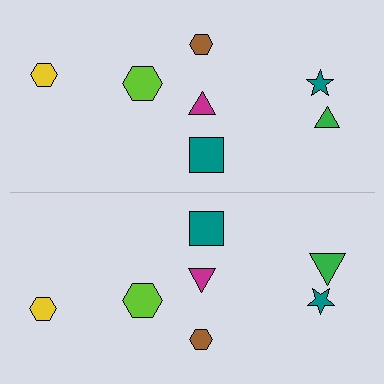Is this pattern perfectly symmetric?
No, the pattern is not perfectly symmetric. The green triangle on the bottom side has a different size than its mirror counterpart.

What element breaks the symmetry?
The green triangle on the bottom side has a different size than its mirror counterpart.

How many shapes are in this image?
There are 14 shapes in this image.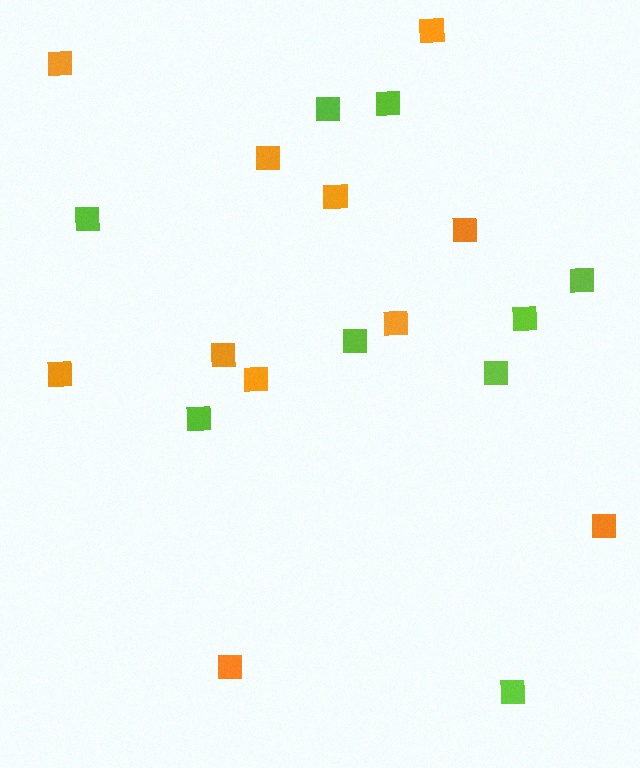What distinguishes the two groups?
There are 2 groups: one group of orange squares (11) and one group of lime squares (9).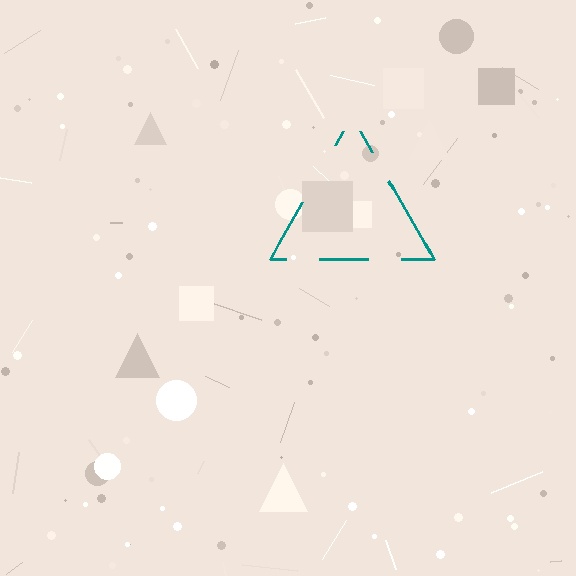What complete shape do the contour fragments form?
The contour fragments form a triangle.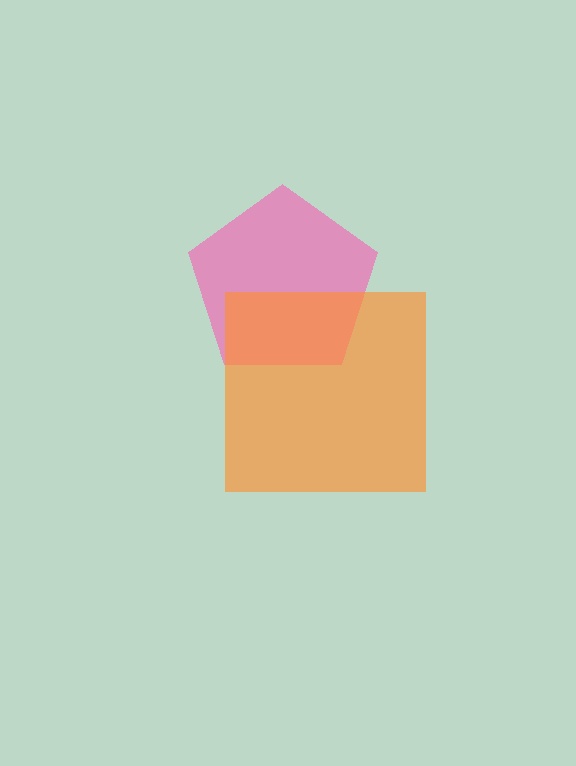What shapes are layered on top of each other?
The layered shapes are: a pink pentagon, an orange square.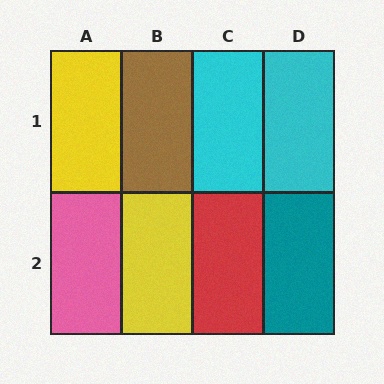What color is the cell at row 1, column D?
Cyan.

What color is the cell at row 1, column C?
Cyan.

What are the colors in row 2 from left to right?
Pink, yellow, red, teal.